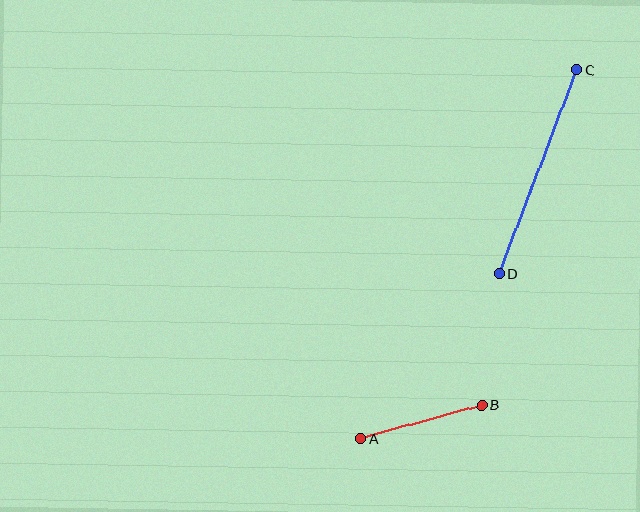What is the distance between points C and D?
The distance is approximately 218 pixels.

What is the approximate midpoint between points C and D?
The midpoint is at approximately (538, 172) pixels.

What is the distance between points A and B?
The distance is approximately 125 pixels.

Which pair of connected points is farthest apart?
Points C and D are farthest apart.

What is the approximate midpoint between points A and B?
The midpoint is at approximately (421, 422) pixels.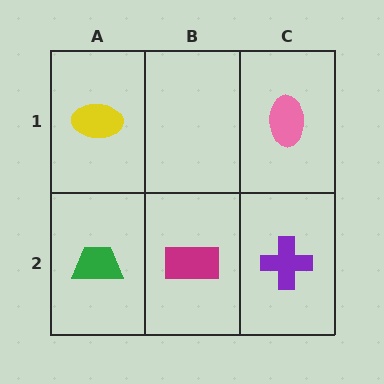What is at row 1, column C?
A pink ellipse.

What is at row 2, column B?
A magenta rectangle.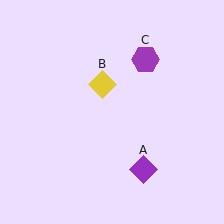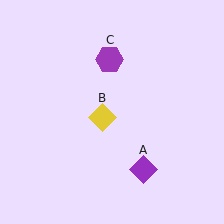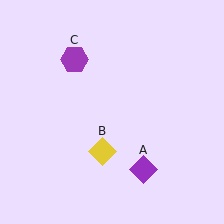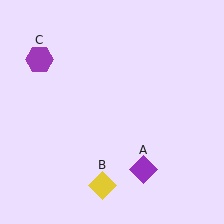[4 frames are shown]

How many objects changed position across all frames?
2 objects changed position: yellow diamond (object B), purple hexagon (object C).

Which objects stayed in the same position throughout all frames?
Purple diamond (object A) remained stationary.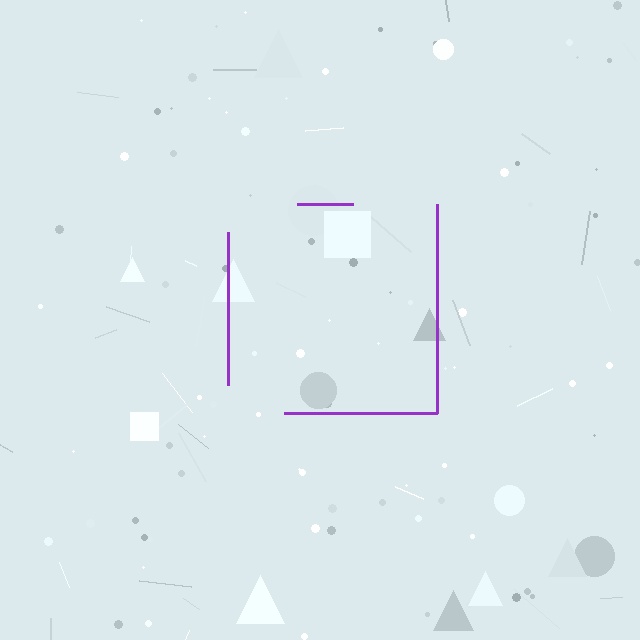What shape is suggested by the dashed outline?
The dashed outline suggests a square.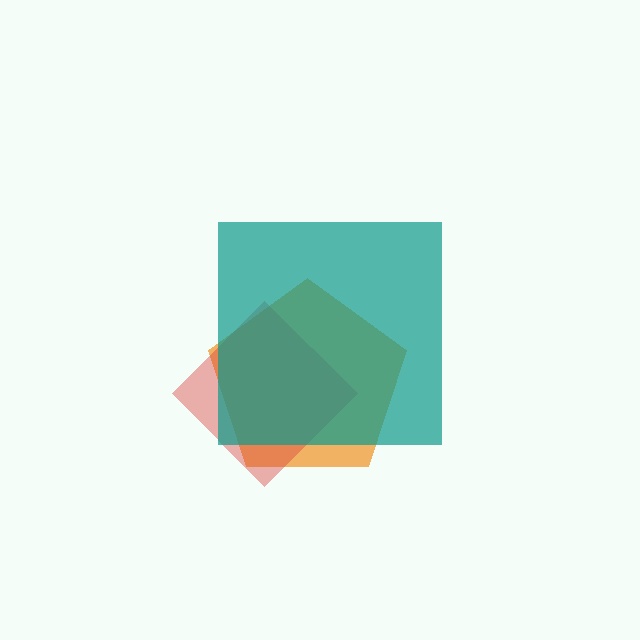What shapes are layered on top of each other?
The layered shapes are: an orange pentagon, a red diamond, a teal square.